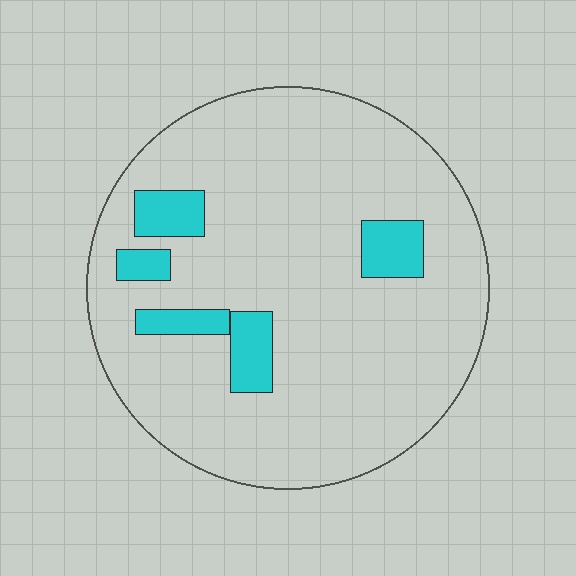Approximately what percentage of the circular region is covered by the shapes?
Approximately 10%.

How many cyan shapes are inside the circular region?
5.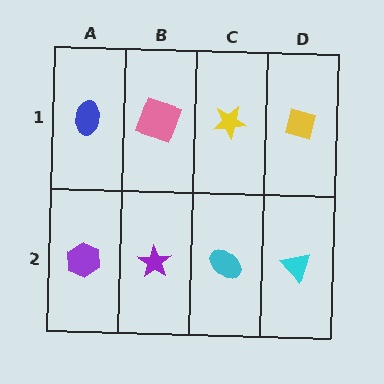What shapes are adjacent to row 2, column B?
A pink square (row 1, column B), a purple hexagon (row 2, column A), a cyan ellipse (row 2, column C).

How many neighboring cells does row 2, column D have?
2.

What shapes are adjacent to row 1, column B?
A purple star (row 2, column B), a blue ellipse (row 1, column A), a yellow star (row 1, column C).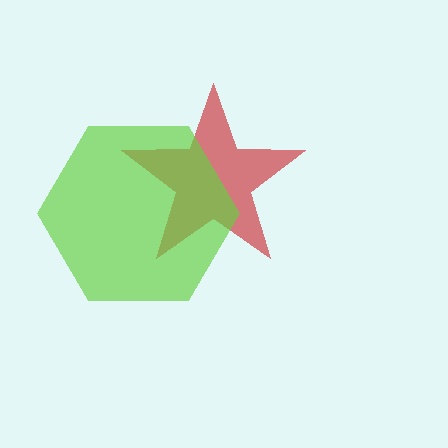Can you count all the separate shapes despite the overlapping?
Yes, there are 2 separate shapes.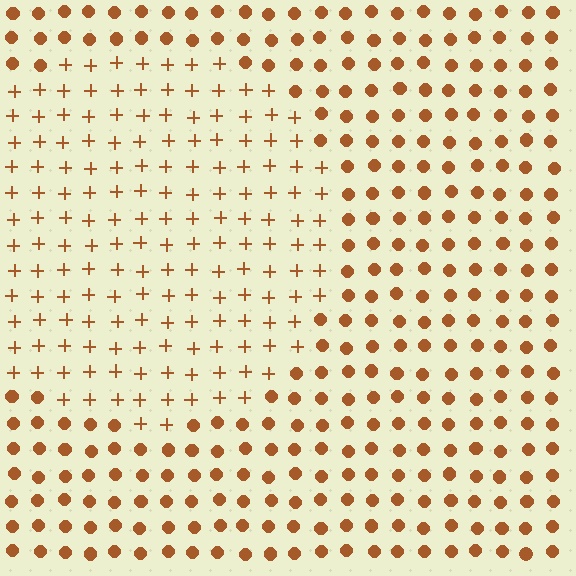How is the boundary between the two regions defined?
The boundary is defined by a change in element shape: plus signs inside vs. circles outside. All elements share the same color and spacing.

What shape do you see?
I see a circle.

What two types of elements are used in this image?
The image uses plus signs inside the circle region and circles outside it.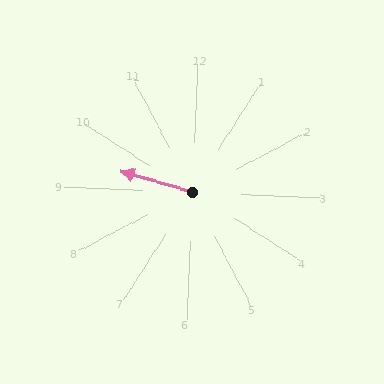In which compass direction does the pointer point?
West.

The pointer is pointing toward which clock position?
Roughly 9 o'clock.